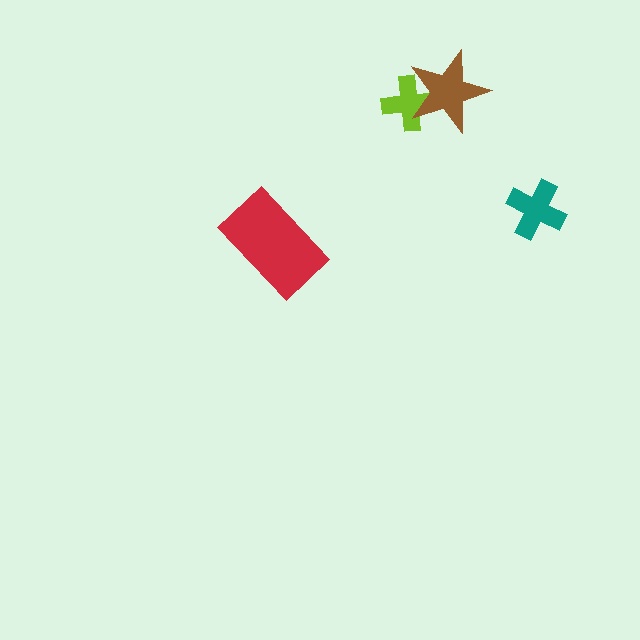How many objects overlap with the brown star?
1 object overlaps with the brown star.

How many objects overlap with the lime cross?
1 object overlaps with the lime cross.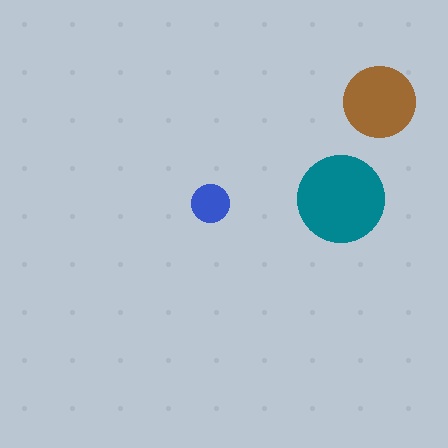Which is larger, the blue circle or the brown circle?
The brown one.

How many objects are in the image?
There are 3 objects in the image.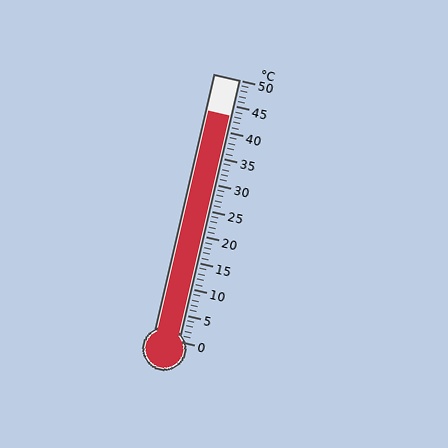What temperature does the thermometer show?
The thermometer shows approximately 43°C.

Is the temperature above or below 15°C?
The temperature is above 15°C.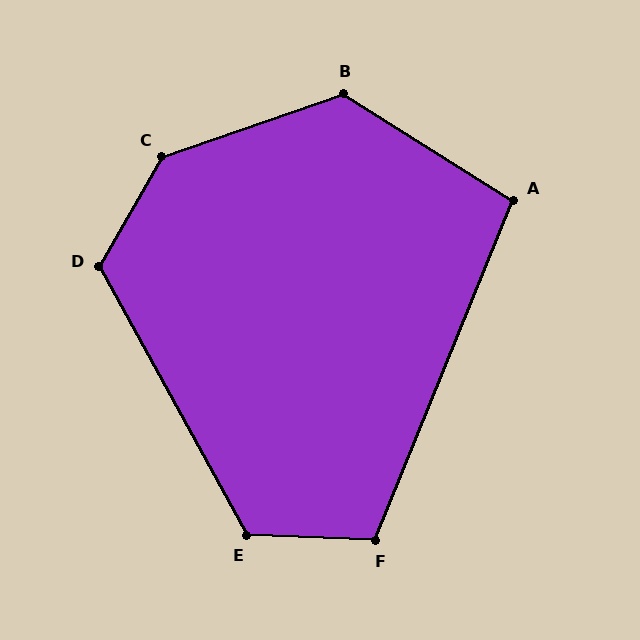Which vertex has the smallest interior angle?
A, at approximately 100 degrees.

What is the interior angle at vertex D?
Approximately 122 degrees (obtuse).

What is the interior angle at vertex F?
Approximately 110 degrees (obtuse).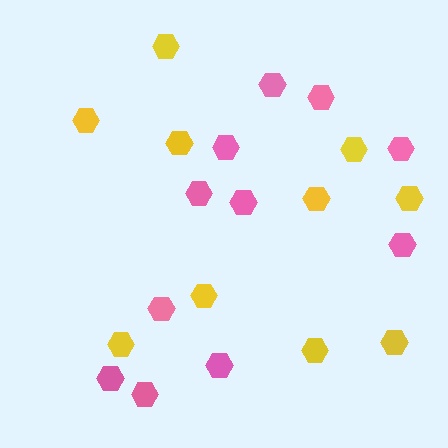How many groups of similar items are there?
There are 2 groups: one group of yellow hexagons (10) and one group of pink hexagons (11).